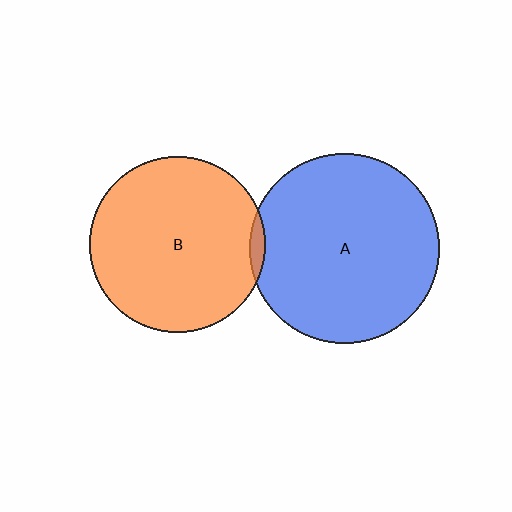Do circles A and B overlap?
Yes.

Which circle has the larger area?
Circle A (blue).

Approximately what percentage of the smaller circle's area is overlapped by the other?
Approximately 5%.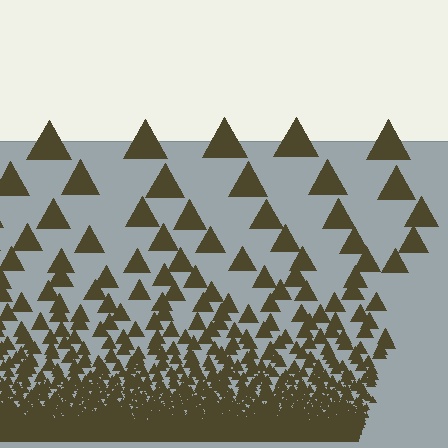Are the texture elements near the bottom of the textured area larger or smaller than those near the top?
Smaller. The gradient is inverted — elements near the bottom are smaller and denser.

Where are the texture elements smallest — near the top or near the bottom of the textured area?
Near the bottom.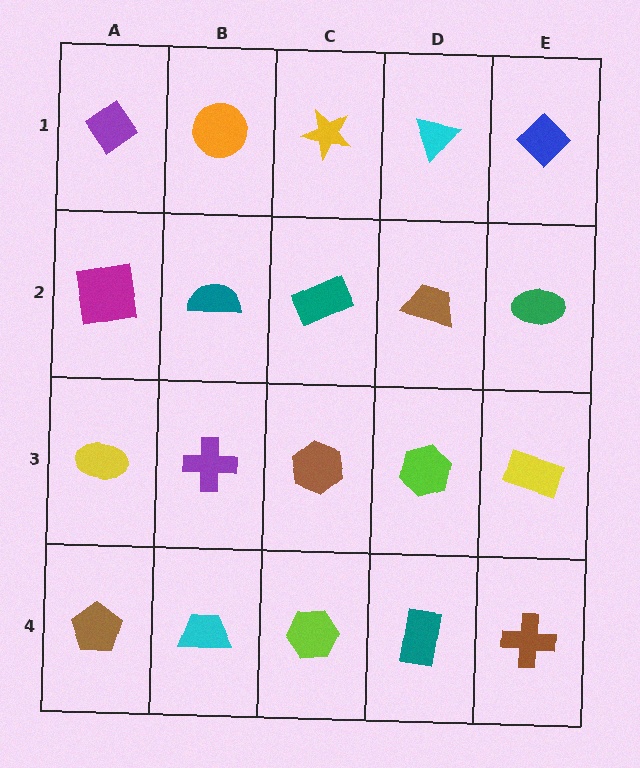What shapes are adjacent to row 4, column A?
A yellow ellipse (row 3, column A), a cyan trapezoid (row 4, column B).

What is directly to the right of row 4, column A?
A cyan trapezoid.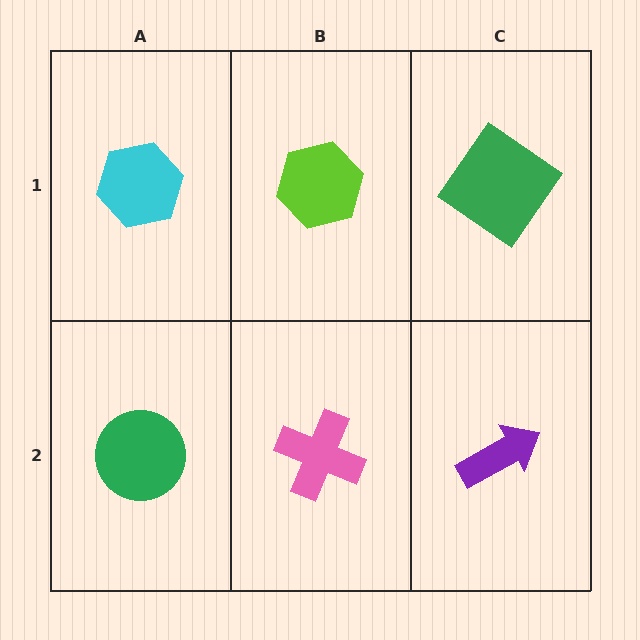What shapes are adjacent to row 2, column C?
A green diamond (row 1, column C), a pink cross (row 2, column B).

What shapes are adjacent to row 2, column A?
A cyan hexagon (row 1, column A), a pink cross (row 2, column B).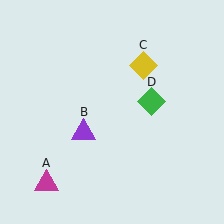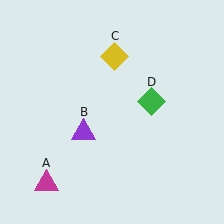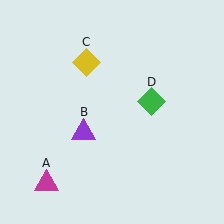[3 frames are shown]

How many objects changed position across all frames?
1 object changed position: yellow diamond (object C).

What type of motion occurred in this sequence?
The yellow diamond (object C) rotated counterclockwise around the center of the scene.